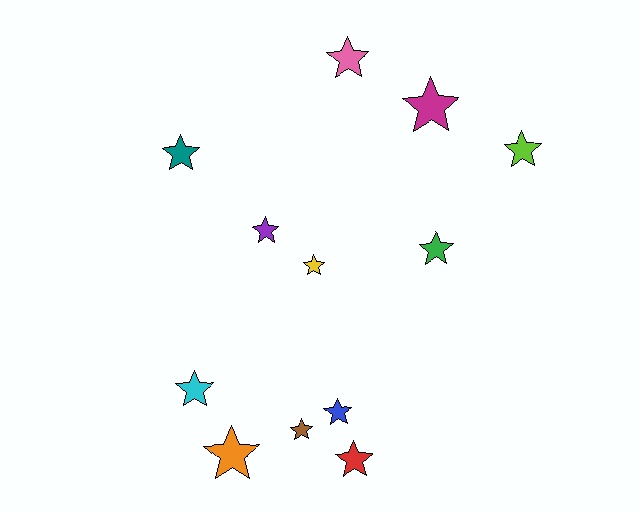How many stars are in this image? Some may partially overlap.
There are 12 stars.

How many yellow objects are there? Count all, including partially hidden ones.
There is 1 yellow object.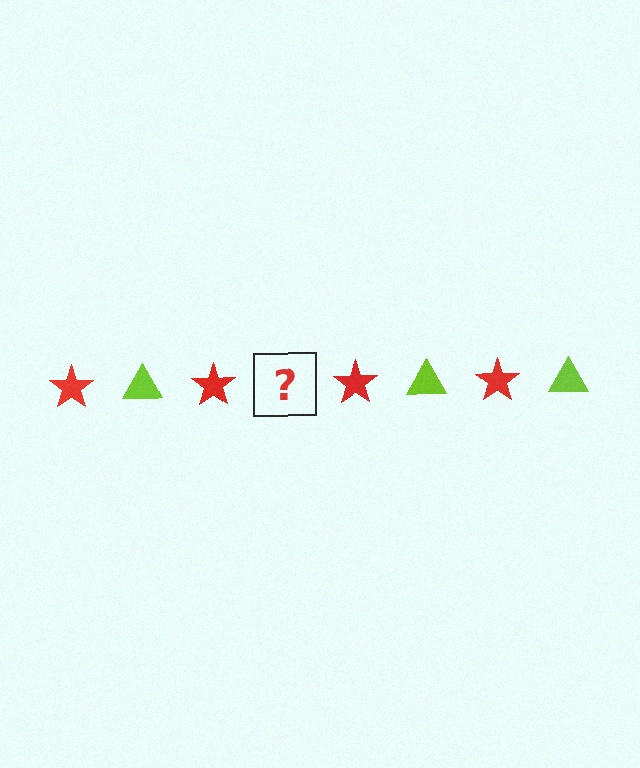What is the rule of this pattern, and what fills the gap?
The rule is that the pattern alternates between red star and lime triangle. The gap should be filled with a lime triangle.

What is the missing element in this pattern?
The missing element is a lime triangle.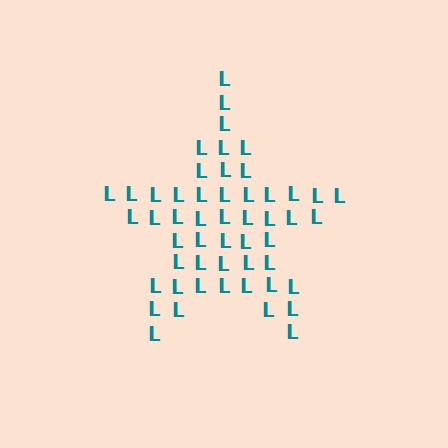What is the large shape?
The large shape is a star.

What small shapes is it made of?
It is made of small letter L's.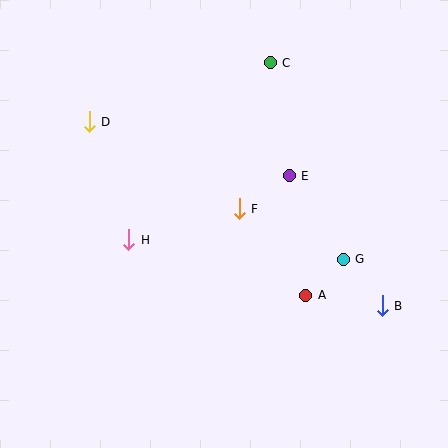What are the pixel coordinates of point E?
Point E is at (289, 176).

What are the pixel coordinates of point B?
Point B is at (382, 306).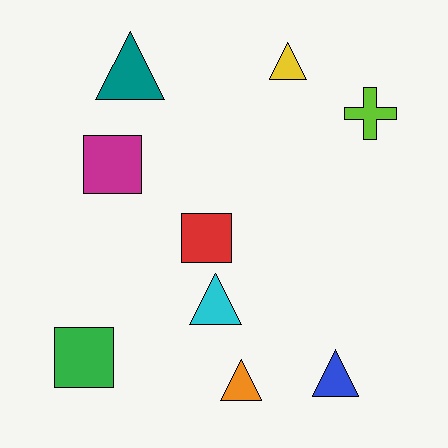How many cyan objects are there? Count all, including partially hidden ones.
There is 1 cyan object.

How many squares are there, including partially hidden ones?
There are 3 squares.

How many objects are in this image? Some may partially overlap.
There are 9 objects.